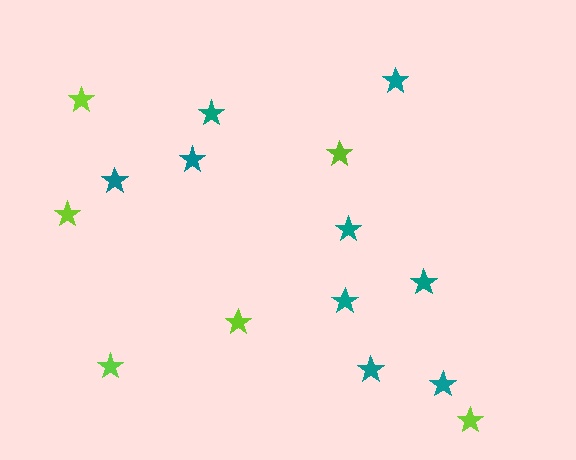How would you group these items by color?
There are 2 groups: one group of teal stars (9) and one group of lime stars (6).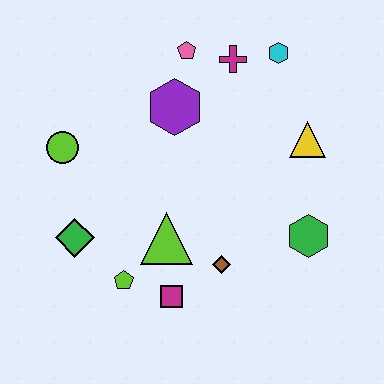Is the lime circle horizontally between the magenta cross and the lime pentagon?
No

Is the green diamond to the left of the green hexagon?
Yes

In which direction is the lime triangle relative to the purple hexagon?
The lime triangle is below the purple hexagon.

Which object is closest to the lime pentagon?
The magenta square is closest to the lime pentagon.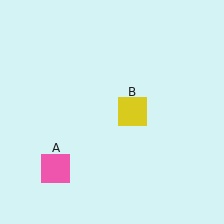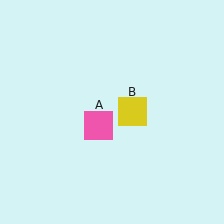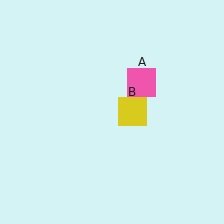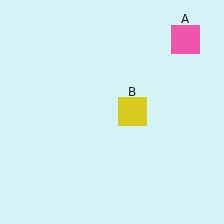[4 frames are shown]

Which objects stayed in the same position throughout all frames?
Yellow square (object B) remained stationary.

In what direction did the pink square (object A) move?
The pink square (object A) moved up and to the right.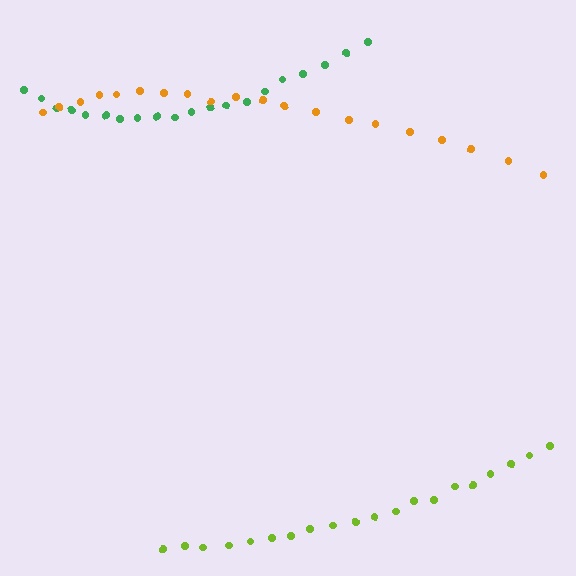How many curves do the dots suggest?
There are 3 distinct paths.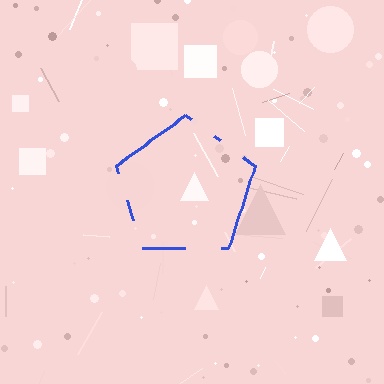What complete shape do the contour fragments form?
The contour fragments form a pentagon.